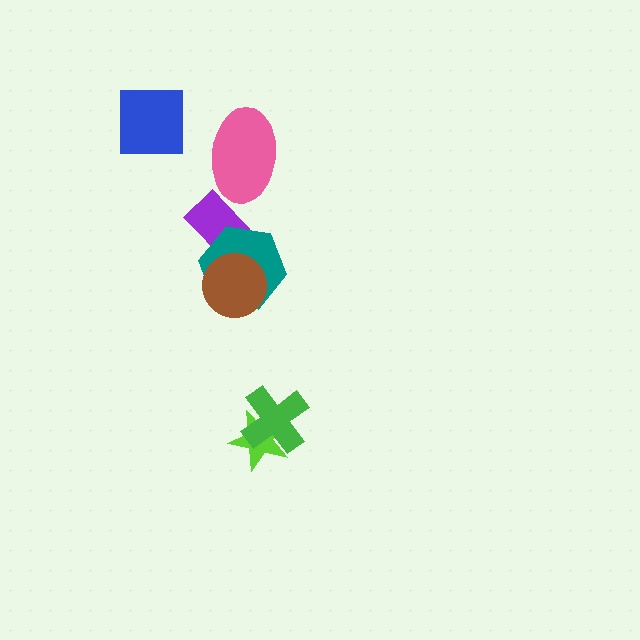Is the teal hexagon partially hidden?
Yes, it is partially covered by another shape.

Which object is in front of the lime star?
The green cross is in front of the lime star.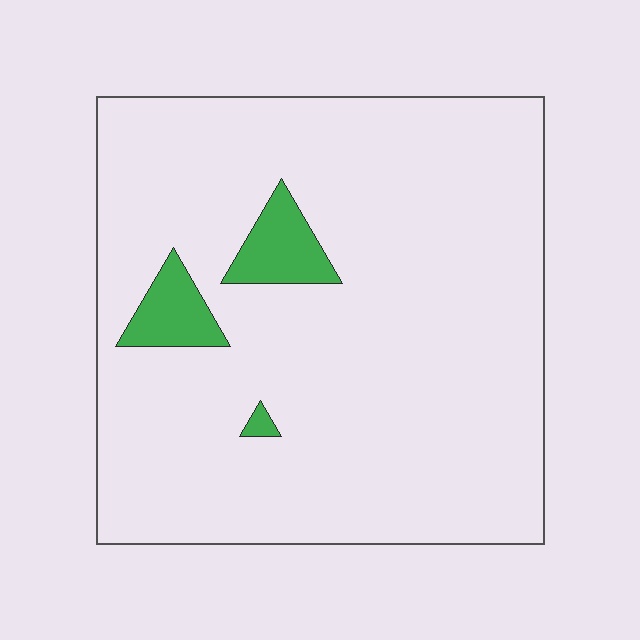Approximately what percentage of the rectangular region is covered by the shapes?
Approximately 5%.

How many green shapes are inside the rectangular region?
3.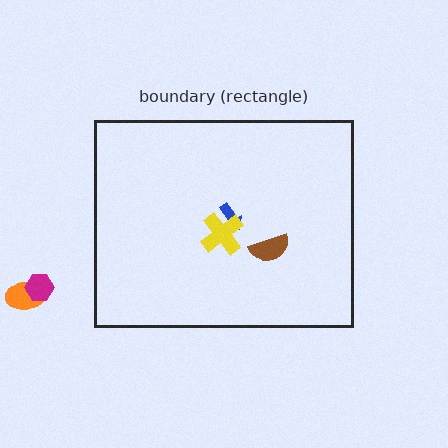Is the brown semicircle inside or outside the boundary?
Inside.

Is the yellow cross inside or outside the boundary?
Inside.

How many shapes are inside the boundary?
3 inside, 2 outside.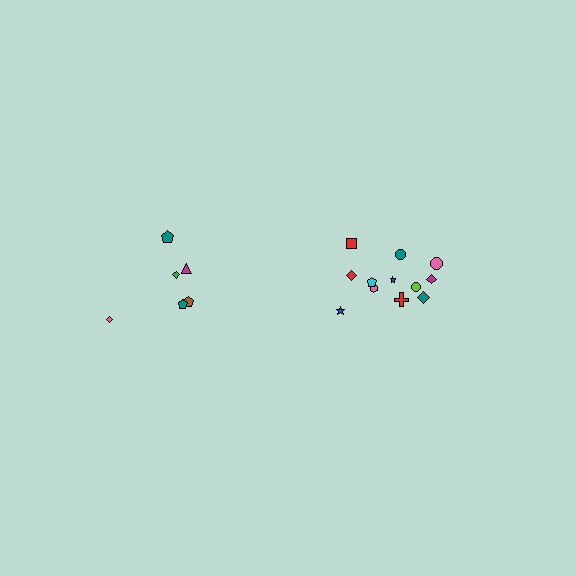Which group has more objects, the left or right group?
The right group.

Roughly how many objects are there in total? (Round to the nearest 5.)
Roughly 20 objects in total.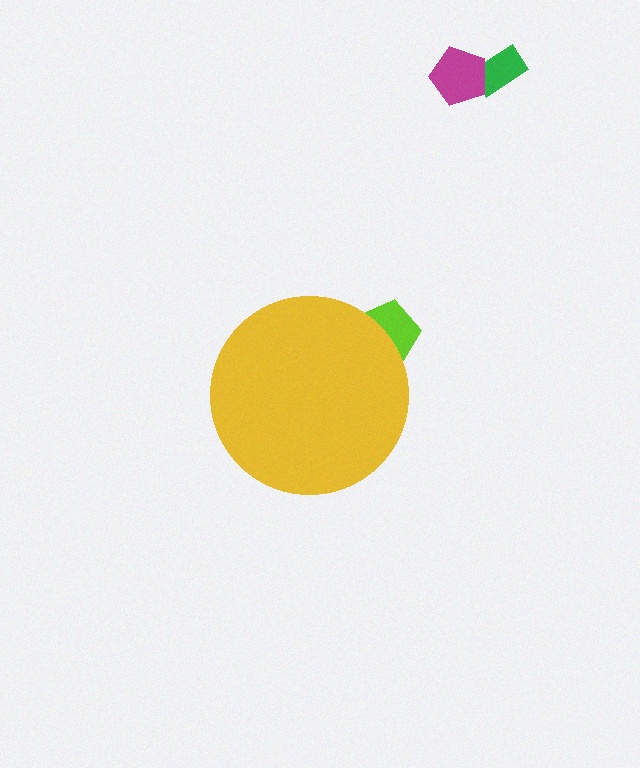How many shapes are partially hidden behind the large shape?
1 shape is partially hidden.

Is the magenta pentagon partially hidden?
No, the magenta pentagon is fully visible.